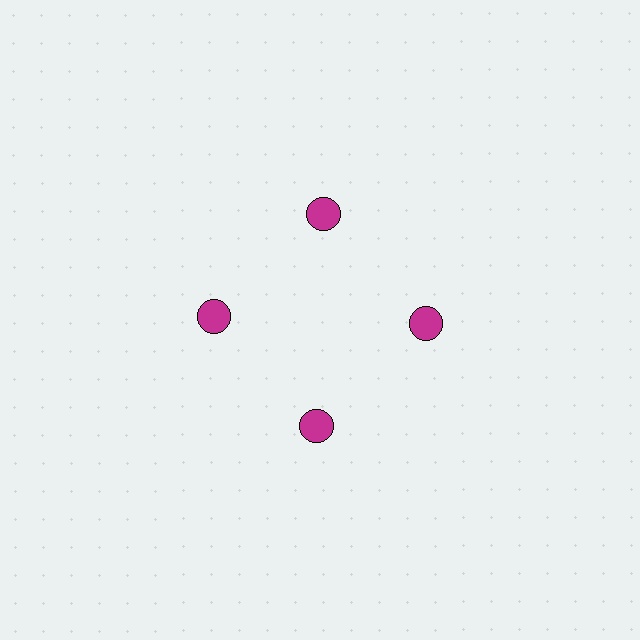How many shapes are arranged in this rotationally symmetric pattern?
There are 4 shapes, arranged in 4 groups of 1.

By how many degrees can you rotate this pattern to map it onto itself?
The pattern maps onto itself every 90 degrees of rotation.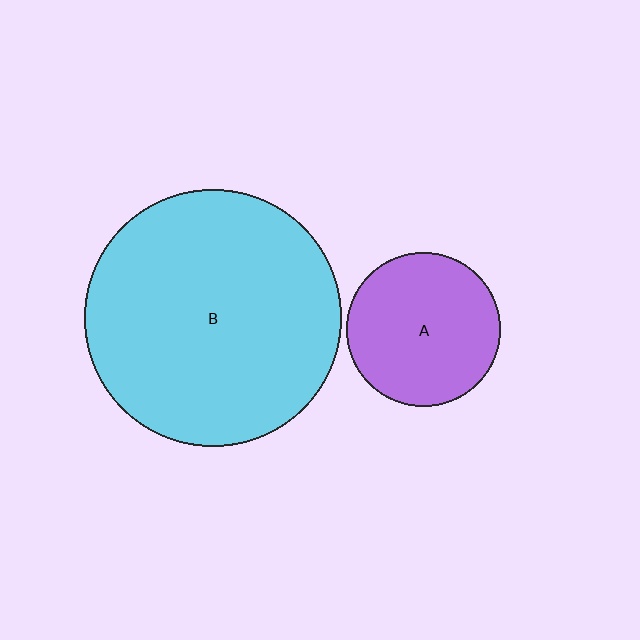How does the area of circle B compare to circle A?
Approximately 2.8 times.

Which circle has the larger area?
Circle B (cyan).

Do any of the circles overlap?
No, none of the circles overlap.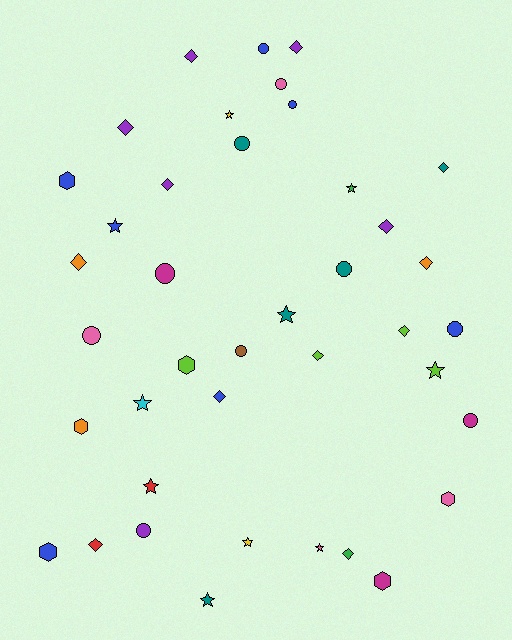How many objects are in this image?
There are 40 objects.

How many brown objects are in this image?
There is 1 brown object.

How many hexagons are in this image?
There are 6 hexagons.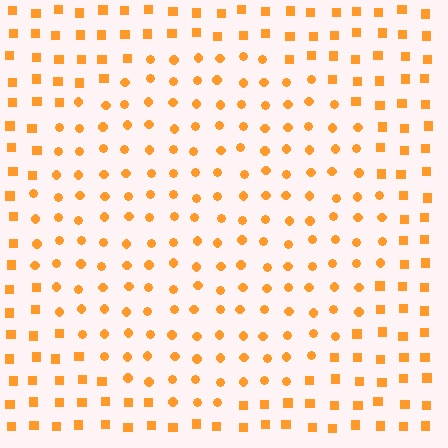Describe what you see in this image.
The image is filled with small orange elements arranged in a uniform grid. A circle-shaped region contains circles, while the surrounding area contains squares. The boundary is defined purely by the change in element shape.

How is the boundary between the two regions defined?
The boundary is defined by a change in element shape: circles inside vs. squares outside. All elements share the same color and spacing.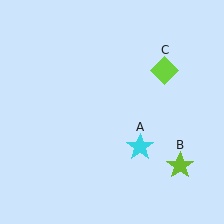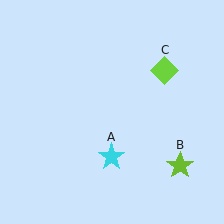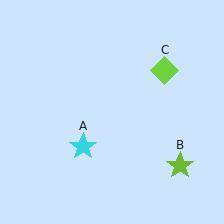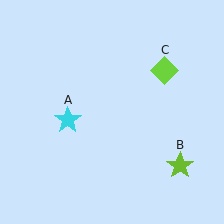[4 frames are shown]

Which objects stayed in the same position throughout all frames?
Lime star (object B) and lime diamond (object C) remained stationary.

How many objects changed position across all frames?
1 object changed position: cyan star (object A).